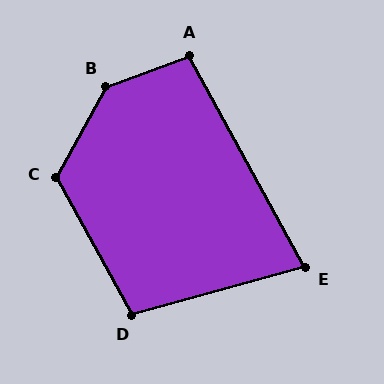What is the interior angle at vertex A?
Approximately 98 degrees (obtuse).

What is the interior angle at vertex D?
Approximately 104 degrees (obtuse).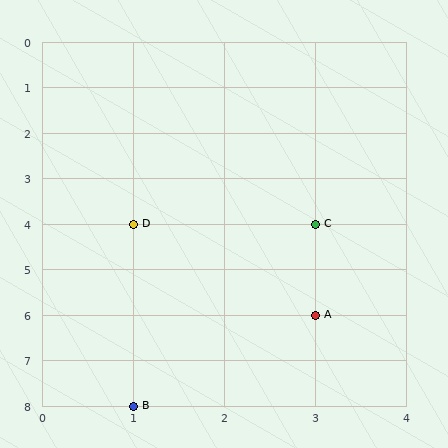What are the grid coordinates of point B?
Point B is at grid coordinates (1, 8).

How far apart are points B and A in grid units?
Points B and A are 2 columns and 2 rows apart (about 2.8 grid units diagonally).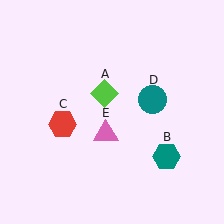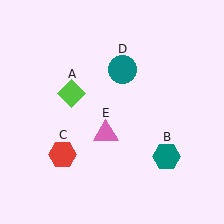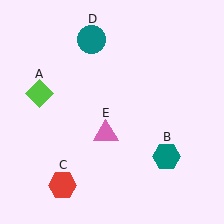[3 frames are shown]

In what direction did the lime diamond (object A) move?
The lime diamond (object A) moved left.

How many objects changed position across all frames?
3 objects changed position: lime diamond (object A), red hexagon (object C), teal circle (object D).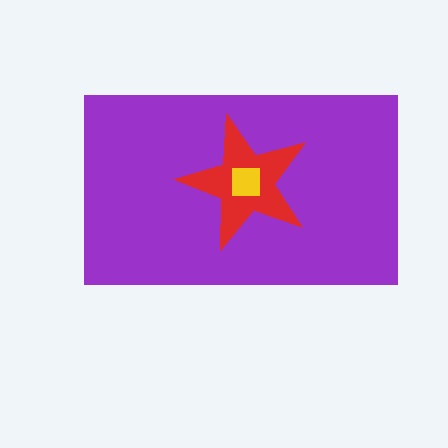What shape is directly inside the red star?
The yellow square.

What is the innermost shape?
The yellow square.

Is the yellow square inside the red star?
Yes.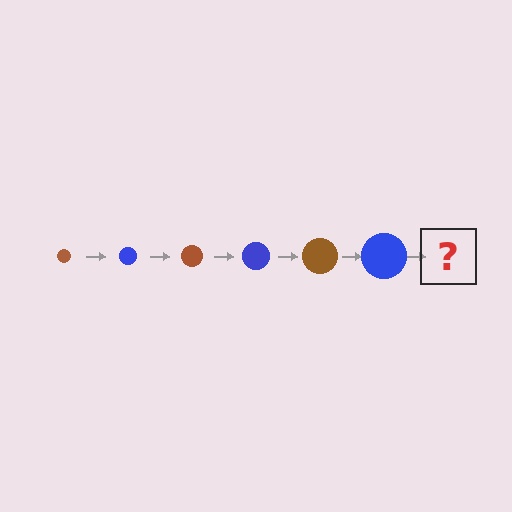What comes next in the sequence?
The next element should be a brown circle, larger than the previous one.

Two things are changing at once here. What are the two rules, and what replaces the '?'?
The two rules are that the circle grows larger each step and the color cycles through brown and blue. The '?' should be a brown circle, larger than the previous one.